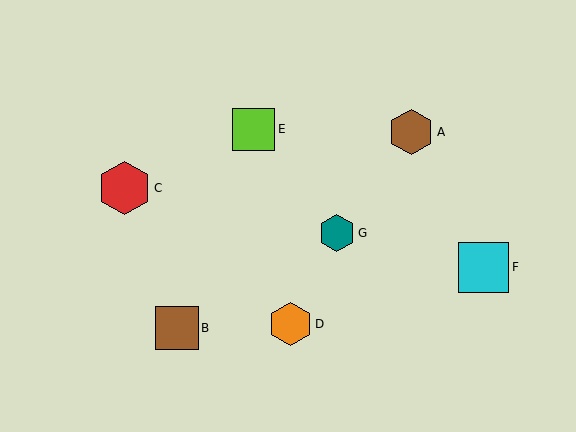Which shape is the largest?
The red hexagon (labeled C) is the largest.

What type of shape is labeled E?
Shape E is a lime square.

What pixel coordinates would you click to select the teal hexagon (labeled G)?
Click at (337, 233) to select the teal hexagon G.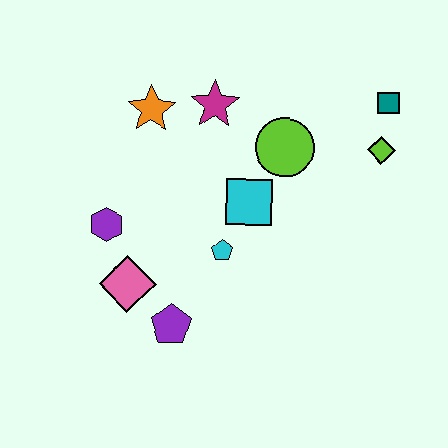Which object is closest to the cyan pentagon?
The cyan square is closest to the cyan pentagon.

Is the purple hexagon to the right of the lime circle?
No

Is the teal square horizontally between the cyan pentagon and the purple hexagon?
No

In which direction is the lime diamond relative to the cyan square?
The lime diamond is to the right of the cyan square.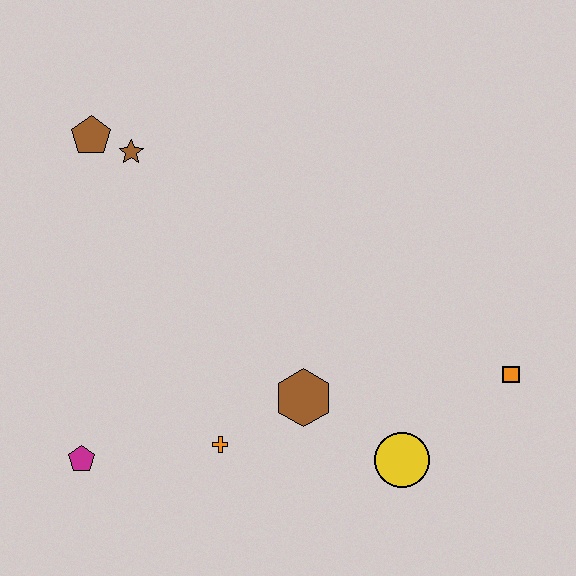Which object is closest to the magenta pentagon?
The orange cross is closest to the magenta pentagon.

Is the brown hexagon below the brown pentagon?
Yes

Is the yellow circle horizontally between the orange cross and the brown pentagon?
No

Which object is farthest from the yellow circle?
The brown pentagon is farthest from the yellow circle.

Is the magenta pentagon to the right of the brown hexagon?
No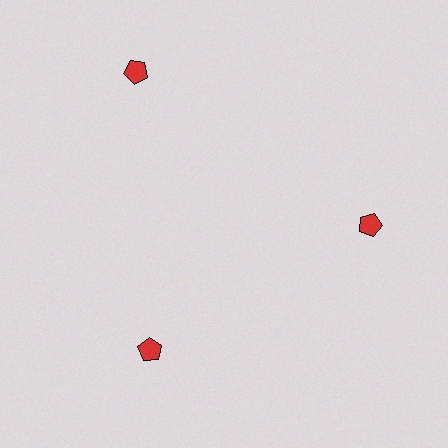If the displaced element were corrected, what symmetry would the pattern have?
It would have 3-fold rotational symmetry — the pattern would map onto itself every 120 degrees.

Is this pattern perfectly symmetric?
No. The 3 red pentagons are arranged in a ring, but one element near the 11 o'clock position is pushed outward from the center, breaking the 3-fold rotational symmetry.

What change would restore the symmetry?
The symmetry would be restored by moving it inward, back onto the ring so that all 3 pentagons sit at equal angles and equal distance from the center.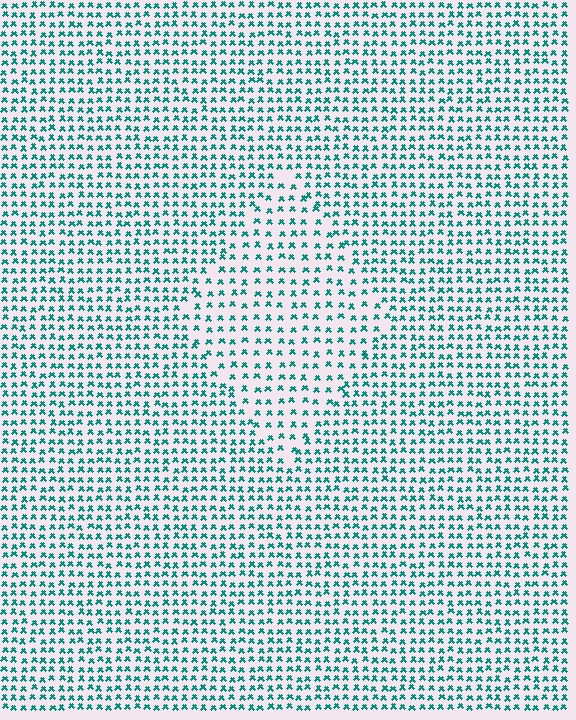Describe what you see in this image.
The image contains small teal elements arranged at two different densities. A diamond-shaped region is visible where the elements are less densely packed than the surrounding area.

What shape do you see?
I see a diamond.